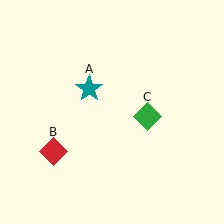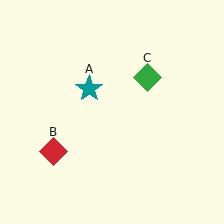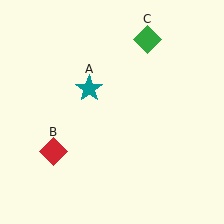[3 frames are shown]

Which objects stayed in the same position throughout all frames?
Teal star (object A) and red diamond (object B) remained stationary.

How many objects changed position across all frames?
1 object changed position: green diamond (object C).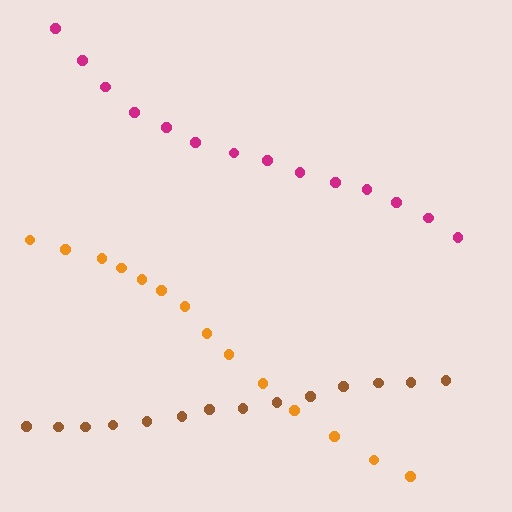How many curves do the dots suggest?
There are 3 distinct paths.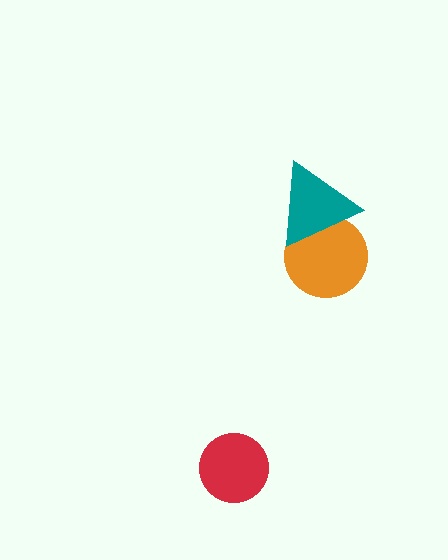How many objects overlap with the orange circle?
1 object overlaps with the orange circle.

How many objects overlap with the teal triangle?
1 object overlaps with the teal triangle.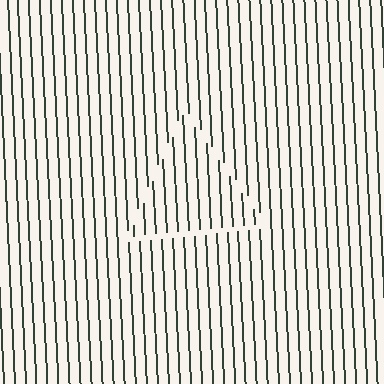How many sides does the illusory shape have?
3 sides — the line-ends trace a triangle.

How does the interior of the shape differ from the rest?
The interior of the shape contains the same grating, shifted by half a period — the contour is defined by the phase discontinuity where line-ends from the inner and outer gratings abut.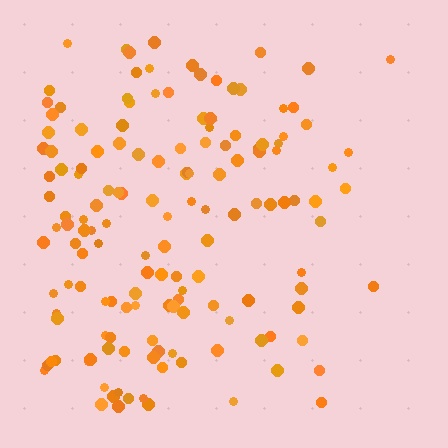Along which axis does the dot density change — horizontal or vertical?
Horizontal.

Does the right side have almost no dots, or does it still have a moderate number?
Still a moderate number, just noticeably fewer than the left.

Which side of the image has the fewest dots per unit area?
The right.